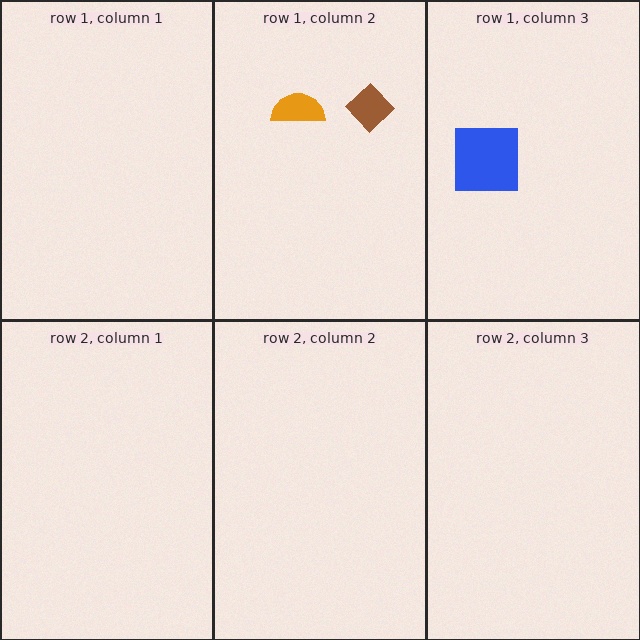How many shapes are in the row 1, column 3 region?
1.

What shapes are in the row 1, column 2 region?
The brown diamond, the orange semicircle.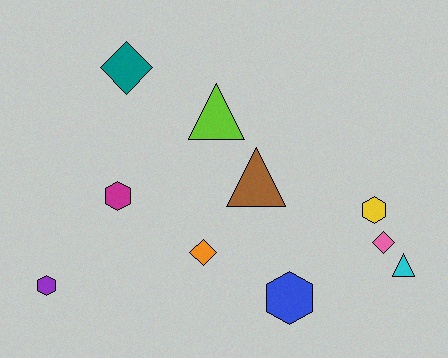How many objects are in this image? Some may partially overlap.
There are 10 objects.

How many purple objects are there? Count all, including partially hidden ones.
There is 1 purple object.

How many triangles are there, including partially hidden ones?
There are 3 triangles.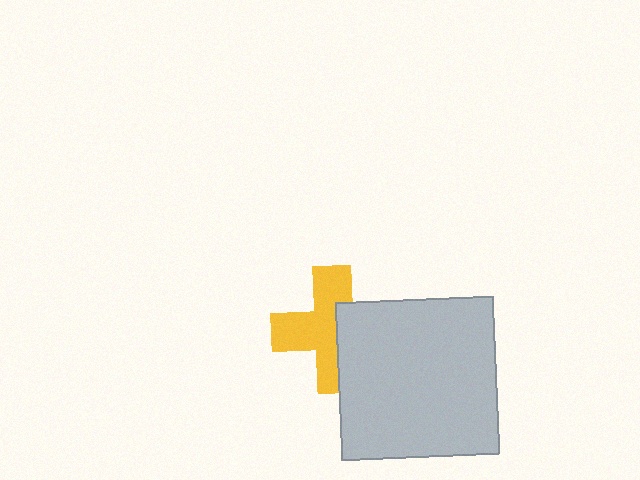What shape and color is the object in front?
The object in front is a light gray square.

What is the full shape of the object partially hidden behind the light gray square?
The partially hidden object is a yellow cross.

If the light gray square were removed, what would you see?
You would see the complete yellow cross.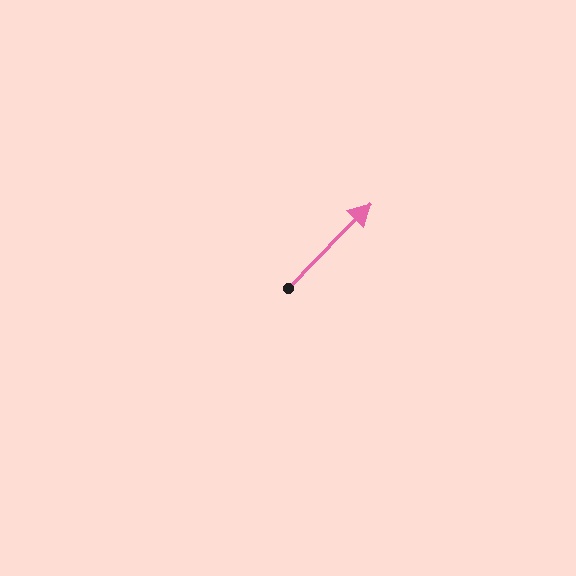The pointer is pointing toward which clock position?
Roughly 1 o'clock.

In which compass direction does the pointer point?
Northeast.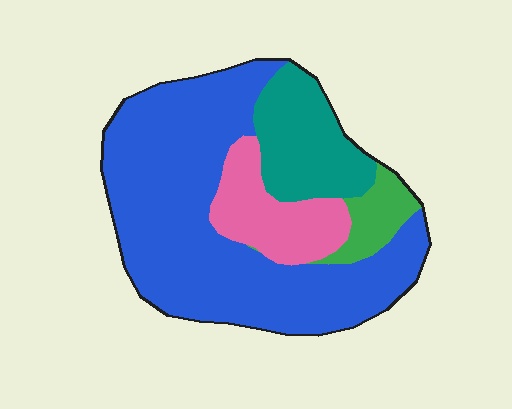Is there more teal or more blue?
Blue.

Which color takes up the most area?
Blue, at roughly 60%.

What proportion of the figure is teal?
Teal takes up between a sixth and a third of the figure.